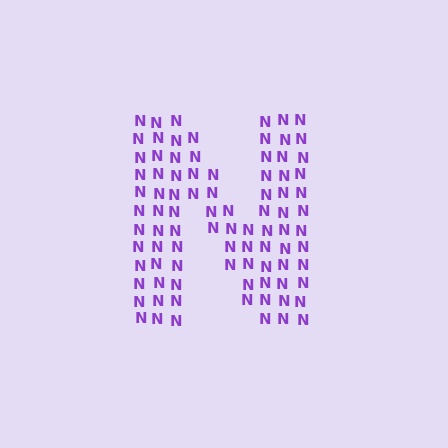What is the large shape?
The large shape is the letter N.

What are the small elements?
The small elements are letter N's.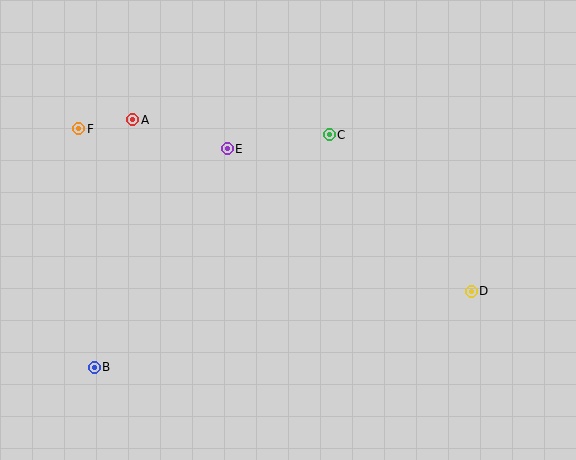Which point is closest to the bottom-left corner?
Point B is closest to the bottom-left corner.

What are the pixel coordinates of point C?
Point C is at (329, 135).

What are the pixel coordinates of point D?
Point D is at (471, 291).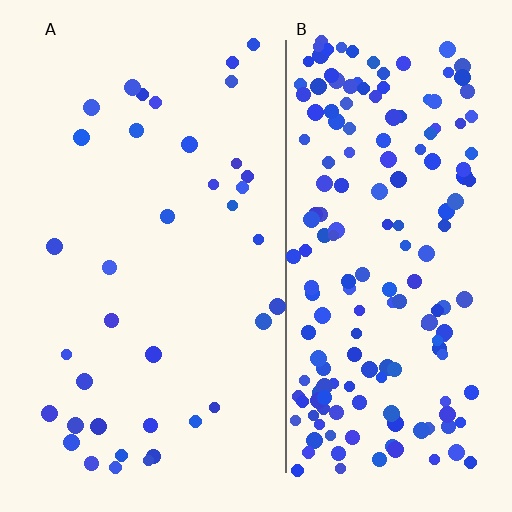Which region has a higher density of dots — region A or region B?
B (the right).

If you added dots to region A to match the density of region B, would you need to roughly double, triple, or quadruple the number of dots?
Approximately quadruple.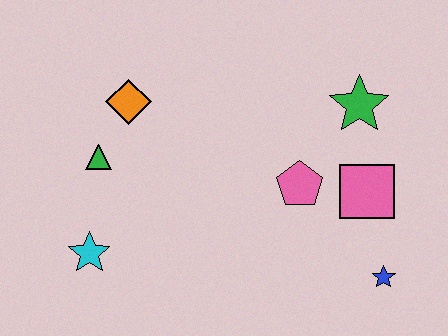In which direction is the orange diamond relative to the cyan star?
The orange diamond is above the cyan star.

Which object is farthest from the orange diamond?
The blue star is farthest from the orange diamond.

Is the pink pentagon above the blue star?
Yes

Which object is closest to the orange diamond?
The green triangle is closest to the orange diamond.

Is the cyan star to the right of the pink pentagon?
No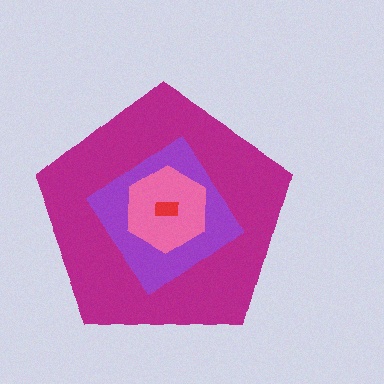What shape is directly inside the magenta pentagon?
The purple diamond.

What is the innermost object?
The red rectangle.